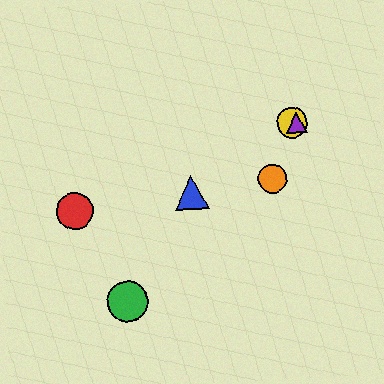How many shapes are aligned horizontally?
2 shapes (the yellow circle, the purple triangle) are aligned horizontally.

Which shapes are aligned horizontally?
The yellow circle, the purple triangle are aligned horizontally.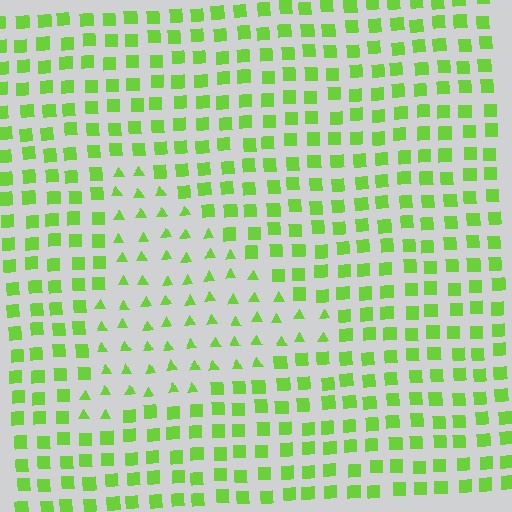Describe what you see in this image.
The image is filled with small lime elements arranged in a uniform grid. A triangle-shaped region contains triangles, while the surrounding area contains squares. The boundary is defined purely by the change in element shape.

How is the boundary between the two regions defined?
The boundary is defined by a change in element shape: triangles inside vs. squares outside. All elements share the same color and spacing.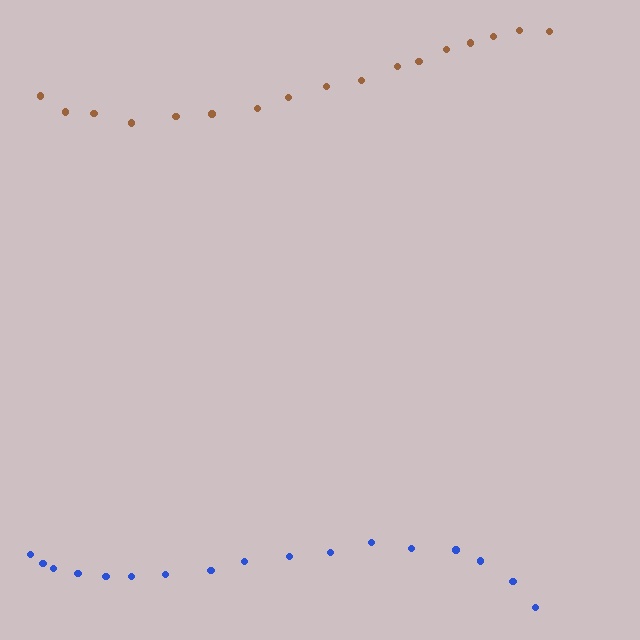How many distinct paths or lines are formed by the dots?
There are 2 distinct paths.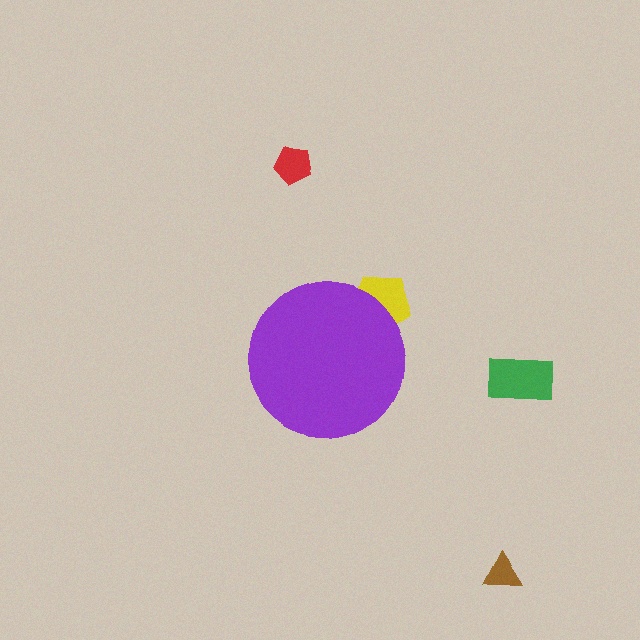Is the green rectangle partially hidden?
No, the green rectangle is fully visible.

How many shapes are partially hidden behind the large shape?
1 shape is partially hidden.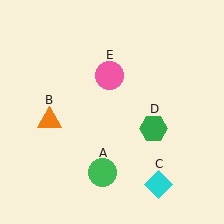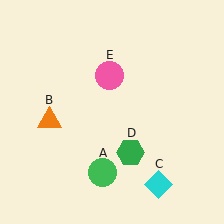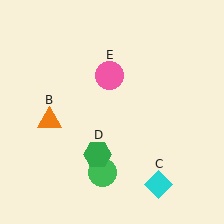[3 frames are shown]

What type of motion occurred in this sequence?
The green hexagon (object D) rotated clockwise around the center of the scene.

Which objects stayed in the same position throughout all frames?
Green circle (object A) and orange triangle (object B) and cyan diamond (object C) and pink circle (object E) remained stationary.